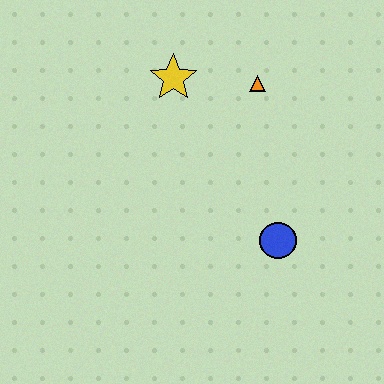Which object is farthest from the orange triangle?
The blue circle is farthest from the orange triangle.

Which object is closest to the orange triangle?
The yellow star is closest to the orange triangle.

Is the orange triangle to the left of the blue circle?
Yes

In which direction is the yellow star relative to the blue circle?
The yellow star is above the blue circle.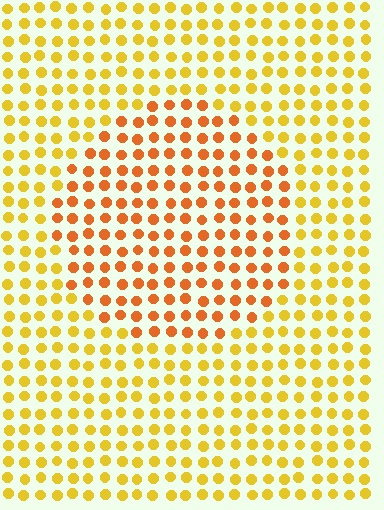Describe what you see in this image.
The image is filled with small yellow elements in a uniform arrangement. A circle-shaped region is visible where the elements are tinted to a slightly different hue, forming a subtle color boundary.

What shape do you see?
I see a circle.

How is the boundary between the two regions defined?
The boundary is defined purely by a slight shift in hue (about 30 degrees). Spacing, size, and orientation are identical on both sides.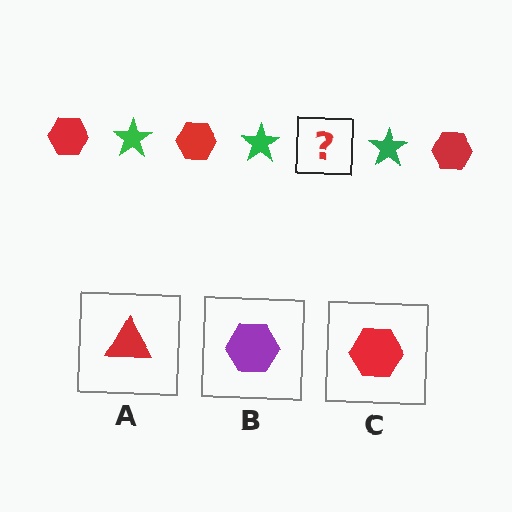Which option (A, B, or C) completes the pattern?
C.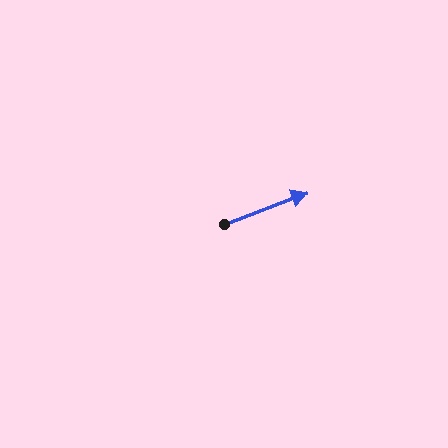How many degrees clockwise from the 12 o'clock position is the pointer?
Approximately 69 degrees.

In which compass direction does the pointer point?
East.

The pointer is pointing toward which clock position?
Roughly 2 o'clock.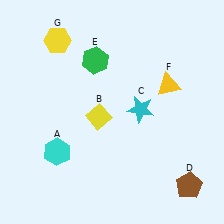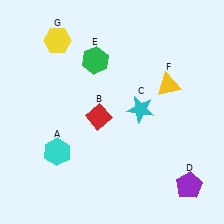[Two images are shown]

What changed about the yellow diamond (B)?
In Image 1, B is yellow. In Image 2, it changed to red.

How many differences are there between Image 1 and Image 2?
There are 2 differences between the two images.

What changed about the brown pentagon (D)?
In Image 1, D is brown. In Image 2, it changed to purple.